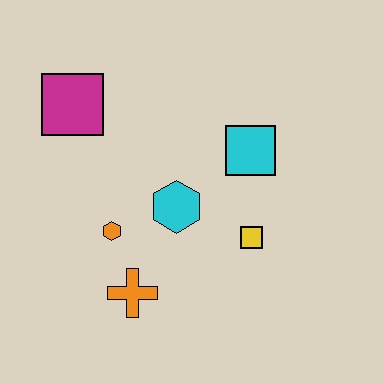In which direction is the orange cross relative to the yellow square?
The orange cross is to the left of the yellow square.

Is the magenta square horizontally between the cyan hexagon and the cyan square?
No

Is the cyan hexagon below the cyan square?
Yes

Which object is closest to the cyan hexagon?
The orange hexagon is closest to the cyan hexagon.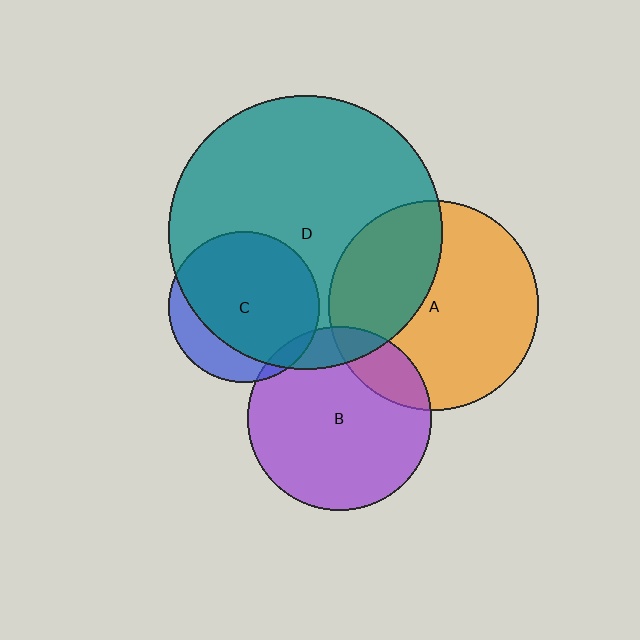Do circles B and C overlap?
Yes.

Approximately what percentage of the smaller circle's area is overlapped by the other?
Approximately 5%.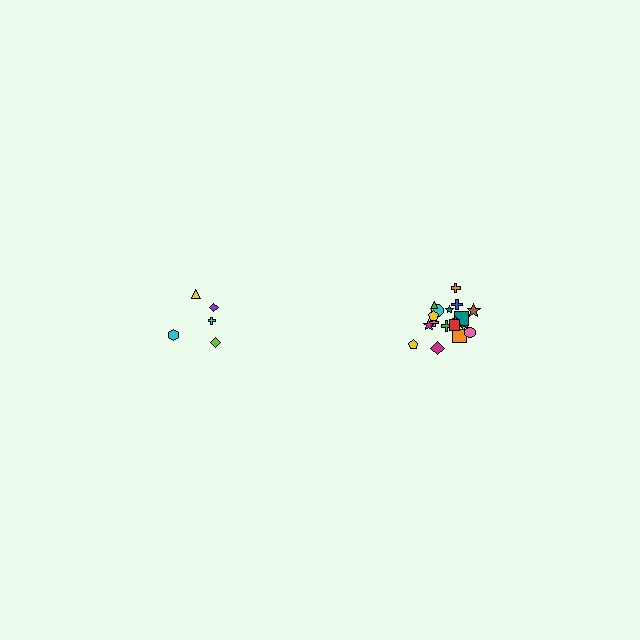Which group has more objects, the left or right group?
The right group.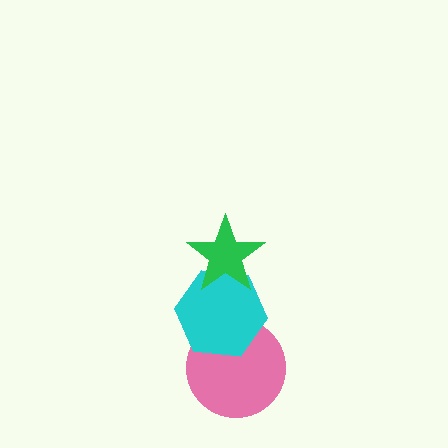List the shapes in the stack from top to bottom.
From top to bottom: the green star, the cyan hexagon, the pink circle.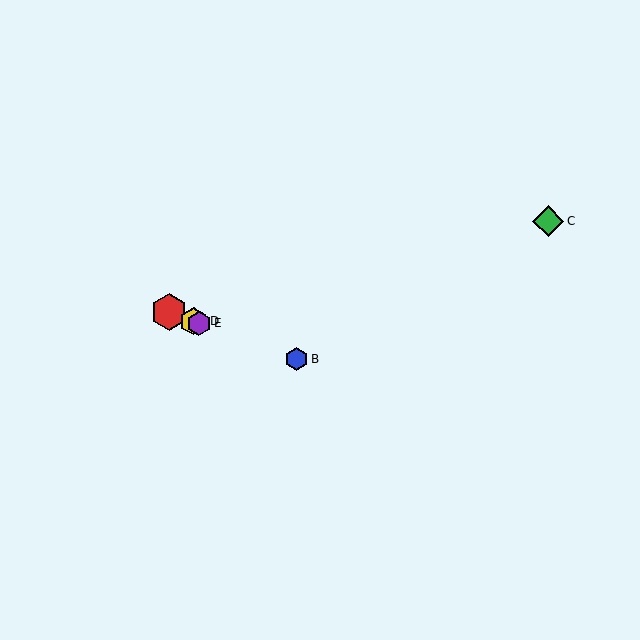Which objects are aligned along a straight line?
Objects A, B, D, E are aligned along a straight line.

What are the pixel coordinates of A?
Object A is at (169, 312).